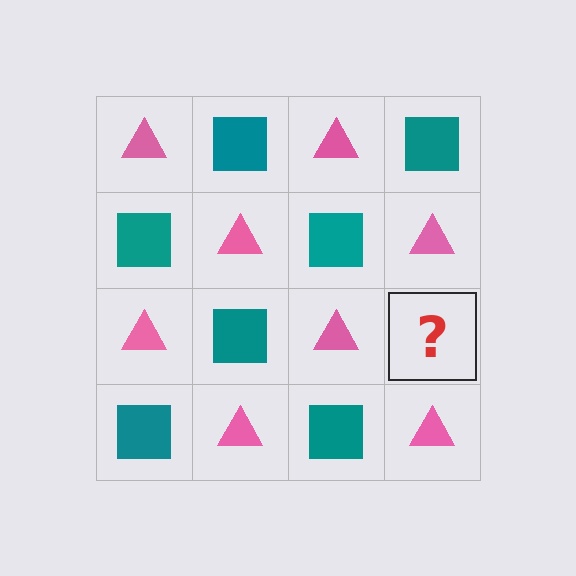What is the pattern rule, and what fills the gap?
The rule is that it alternates pink triangle and teal square in a checkerboard pattern. The gap should be filled with a teal square.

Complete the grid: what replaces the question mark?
The question mark should be replaced with a teal square.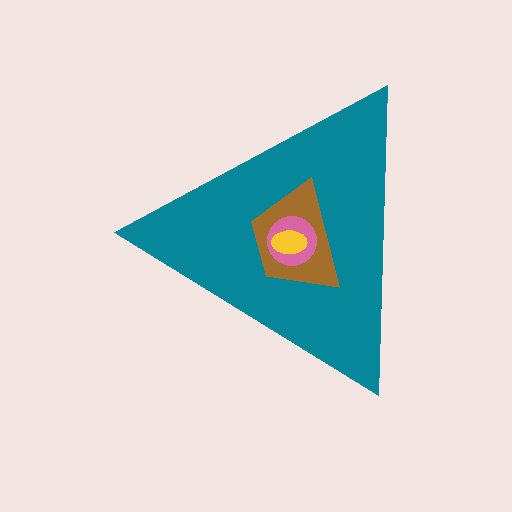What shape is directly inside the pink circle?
The yellow ellipse.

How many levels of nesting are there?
4.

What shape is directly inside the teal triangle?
The brown trapezoid.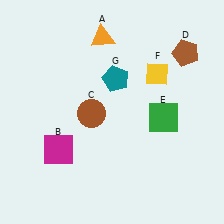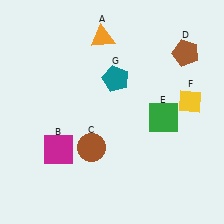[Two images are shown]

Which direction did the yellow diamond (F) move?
The yellow diamond (F) moved right.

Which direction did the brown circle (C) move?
The brown circle (C) moved down.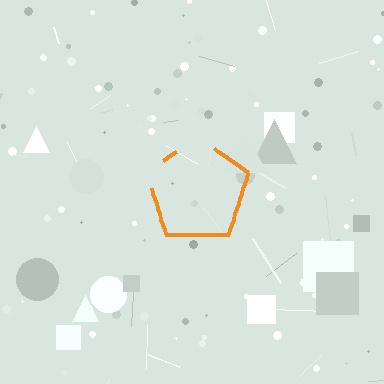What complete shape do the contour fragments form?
The contour fragments form a pentagon.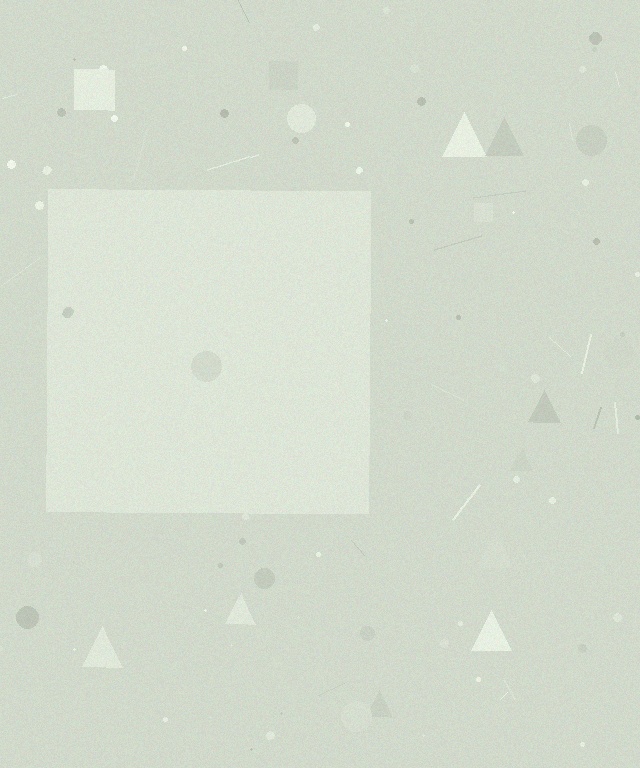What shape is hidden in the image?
A square is hidden in the image.